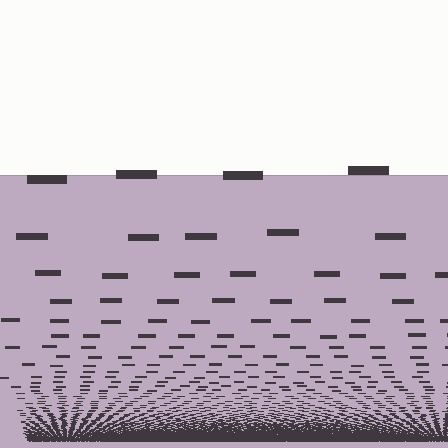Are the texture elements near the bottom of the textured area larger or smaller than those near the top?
Smaller. The gradient is inverted — elements near the bottom are smaller and denser.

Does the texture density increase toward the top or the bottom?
Density increases toward the bottom.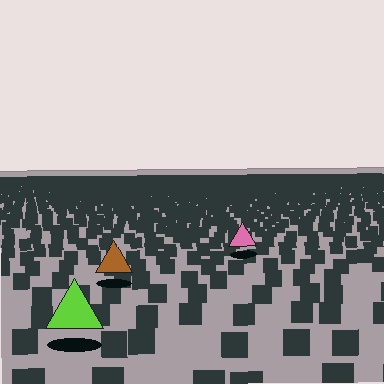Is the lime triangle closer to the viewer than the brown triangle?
Yes. The lime triangle is closer — you can tell from the texture gradient: the ground texture is coarser near it.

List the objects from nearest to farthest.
From nearest to farthest: the lime triangle, the brown triangle, the pink triangle.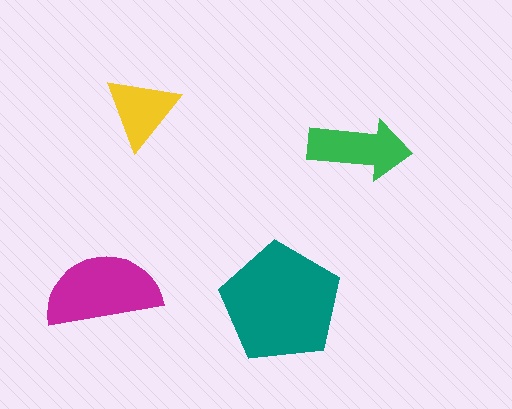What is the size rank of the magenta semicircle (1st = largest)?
2nd.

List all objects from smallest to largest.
The yellow triangle, the green arrow, the magenta semicircle, the teal pentagon.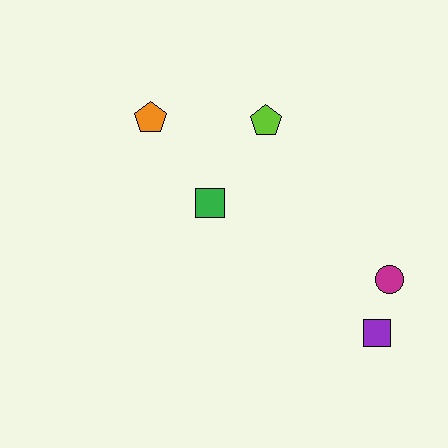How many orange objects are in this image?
There is 1 orange object.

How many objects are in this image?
There are 5 objects.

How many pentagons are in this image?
There are 2 pentagons.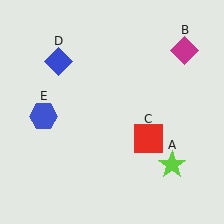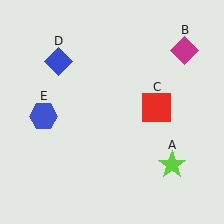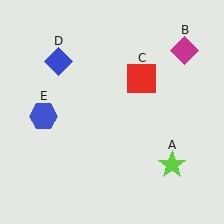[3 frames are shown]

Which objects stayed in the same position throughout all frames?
Lime star (object A) and magenta diamond (object B) and blue diamond (object D) and blue hexagon (object E) remained stationary.